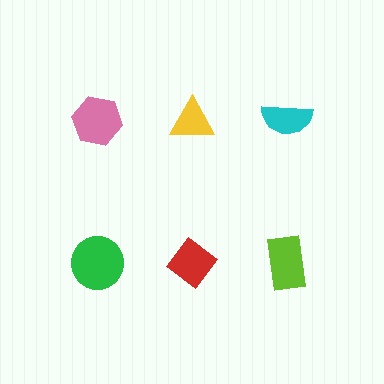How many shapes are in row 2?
3 shapes.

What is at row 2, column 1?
A green circle.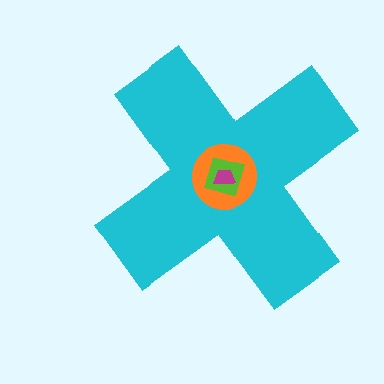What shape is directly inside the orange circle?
The lime square.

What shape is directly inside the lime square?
The magenta trapezoid.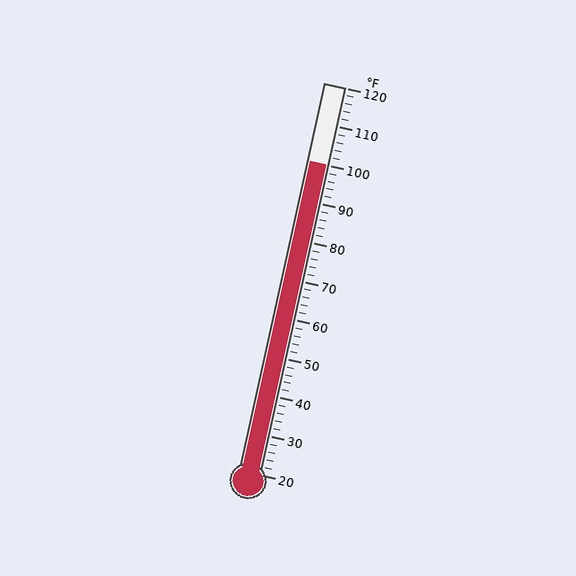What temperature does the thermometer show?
The thermometer shows approximately 100°F.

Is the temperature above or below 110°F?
The temperature is below 110°F.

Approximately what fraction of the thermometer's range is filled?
The thermometer is filled to approximately 80% of its range.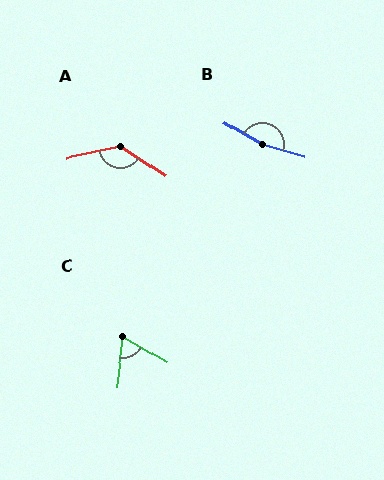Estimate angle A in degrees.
Approximately 134 degrees.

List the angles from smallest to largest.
C (65°), A (134°), B (167°).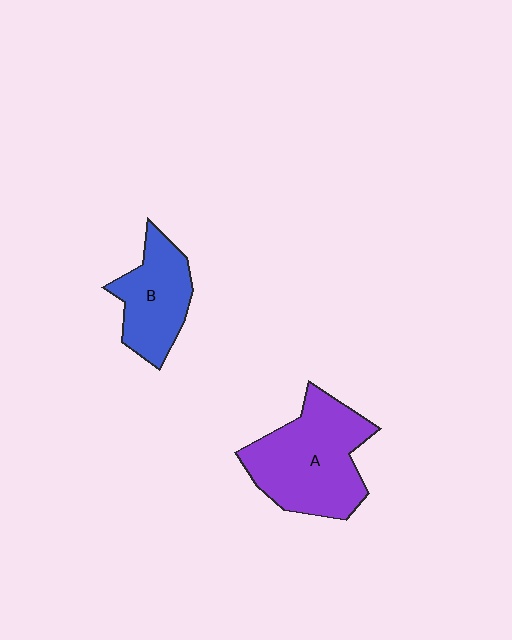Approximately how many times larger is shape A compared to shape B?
Approximately 1.6 times.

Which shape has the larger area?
Shape A (purple).